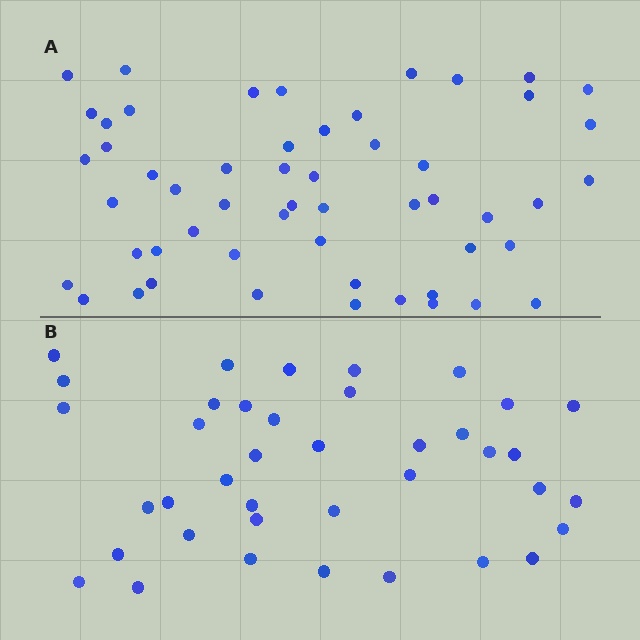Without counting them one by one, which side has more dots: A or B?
Region A (the top region) has more dots.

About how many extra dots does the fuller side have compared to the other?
Region A has approximately 15 more dots than region B.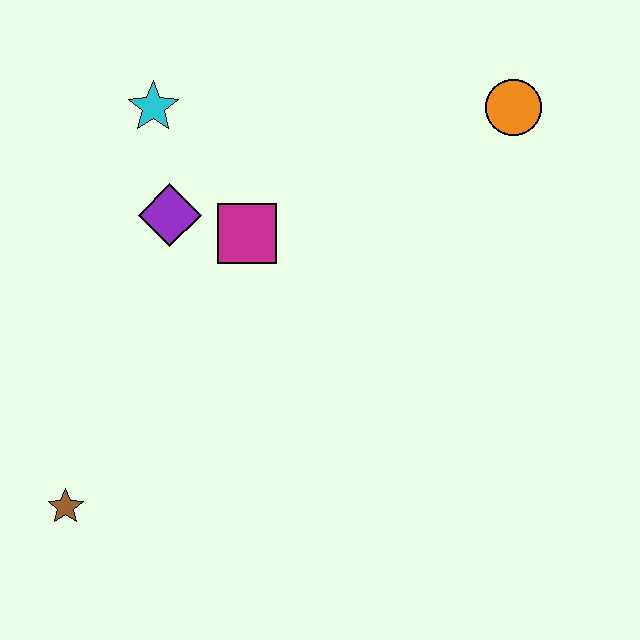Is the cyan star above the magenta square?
Yes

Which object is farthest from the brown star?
The orange circle is farthest from the brown star.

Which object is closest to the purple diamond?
The magenta square is closest to the purple diamond.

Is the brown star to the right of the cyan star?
No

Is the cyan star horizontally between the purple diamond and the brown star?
Yes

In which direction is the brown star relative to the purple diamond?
The brown star is below the purple diamond.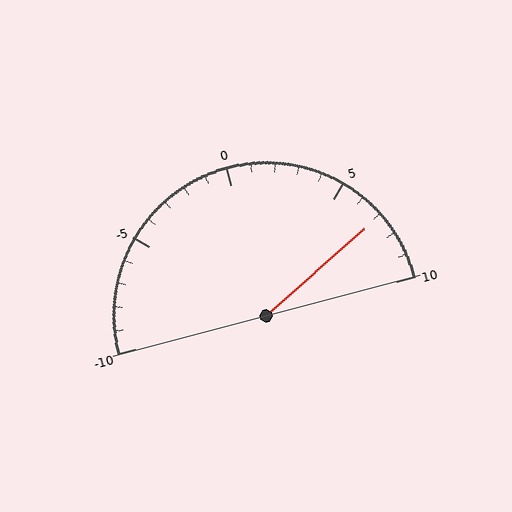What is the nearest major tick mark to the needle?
The nearest major tick mark is 5.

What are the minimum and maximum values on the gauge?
The gauge ranges from -10 to 10.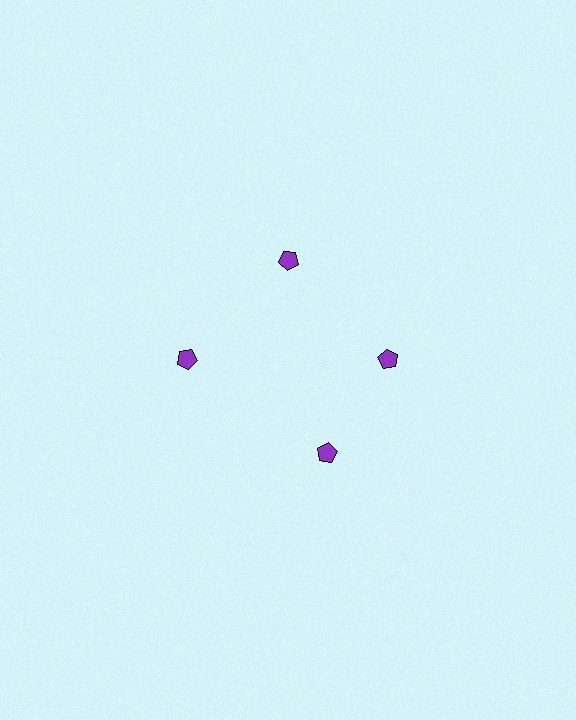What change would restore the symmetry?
The symmetry would be restored by rotating it back into even spacing with its neighbors so that all 4 pentagons sit at equal angles and equal distance from the center.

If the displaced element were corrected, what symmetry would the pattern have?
It would have 4-fold rotational symmetry — the pattern would map onto itself every 90 degrees.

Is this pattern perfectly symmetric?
No. The 4 purple pentagons are arranged in a ring, but one element near the 6 o'clock position is rotated out of alignment along the ring, breaking the 4-fold rotational symmetry.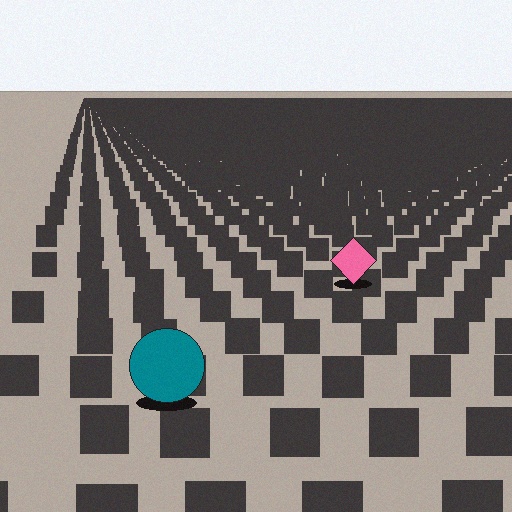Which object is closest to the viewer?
The teal circle is closest. The texture marks near it are larger and more spread out.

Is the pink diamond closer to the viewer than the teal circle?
No. The teal circle is closer — you can tell from the texture gradient: the ground texture is coarser near it.